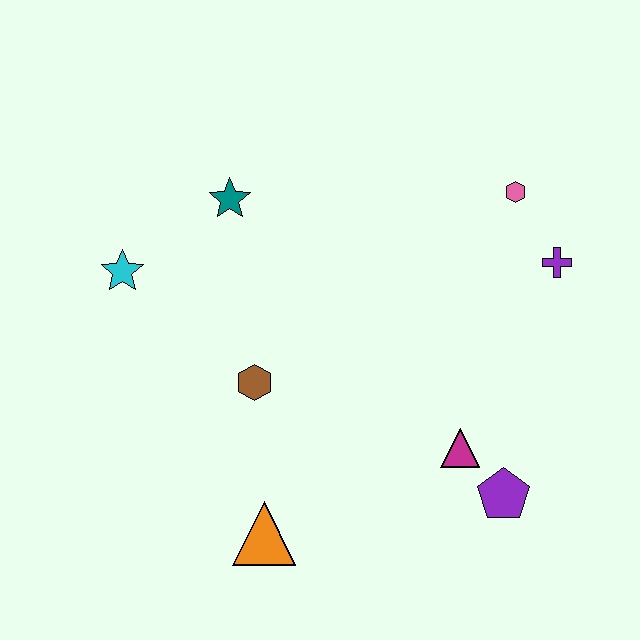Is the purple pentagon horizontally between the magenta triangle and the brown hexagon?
No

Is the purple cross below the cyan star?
No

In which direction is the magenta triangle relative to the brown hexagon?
The magenta triangle is to the right of the brown hexagon.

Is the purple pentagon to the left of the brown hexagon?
No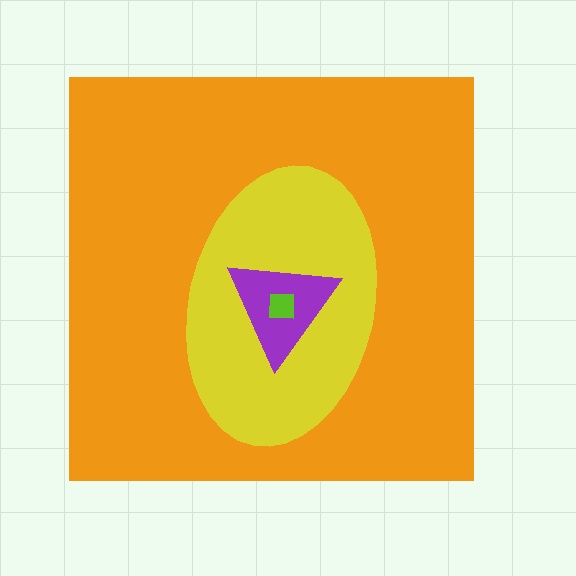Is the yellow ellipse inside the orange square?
Yes.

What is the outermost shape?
The orange square.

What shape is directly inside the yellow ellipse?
The purple triangle.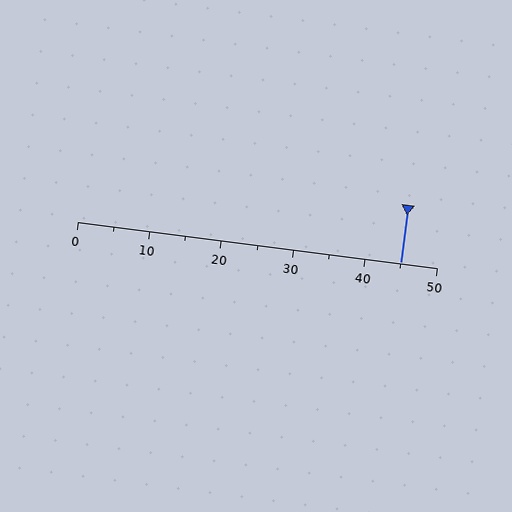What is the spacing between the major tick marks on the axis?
The major ticks are spaced 10 apart.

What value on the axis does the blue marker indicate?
The marker indicates approximately 45.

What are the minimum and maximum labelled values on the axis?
The axis runs from 0 to 50.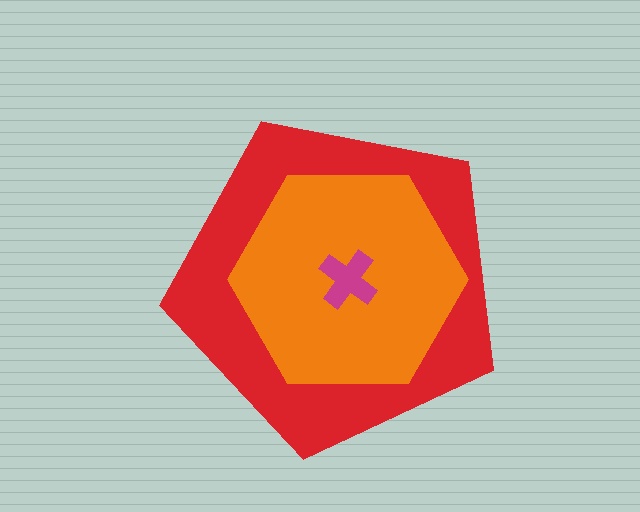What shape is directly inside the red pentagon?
The orange hexagon.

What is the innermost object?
The magenta cross.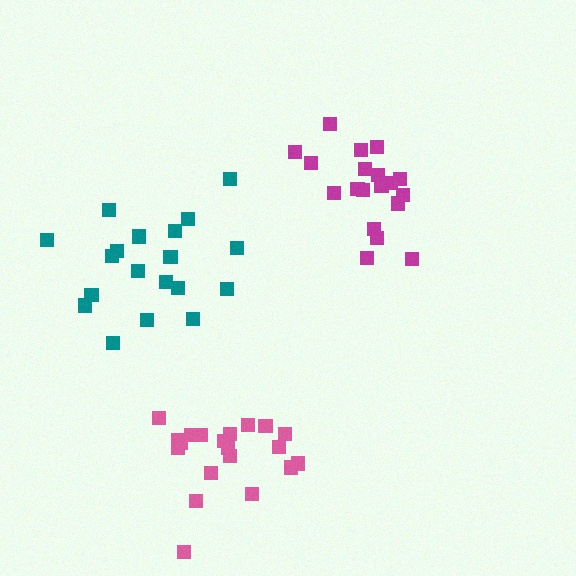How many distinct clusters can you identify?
There are 3 distinct clusters.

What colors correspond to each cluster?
The clusters are colored: pink, magenta, teal.